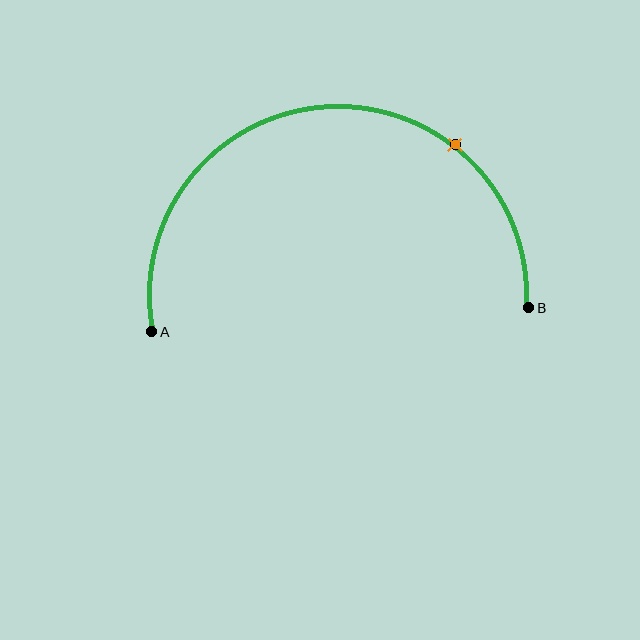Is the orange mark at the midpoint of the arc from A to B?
No. The orange mark lies on the arc but is closer to endpoint B. The arc midpoint would be at the point on the curve equidistant along the arc from both A and B.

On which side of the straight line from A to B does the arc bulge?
The arc bulges above the straight line connecting A and B.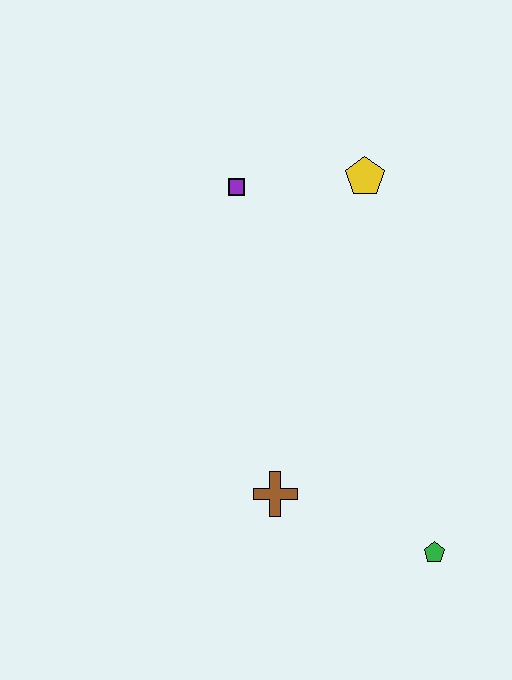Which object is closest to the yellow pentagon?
The purple square is closest to the yellow pentagon.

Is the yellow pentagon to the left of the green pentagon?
Yes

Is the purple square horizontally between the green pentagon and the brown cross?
No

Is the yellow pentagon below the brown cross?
No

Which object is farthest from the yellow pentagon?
The green pentagon is farthest from the yellow pentagon.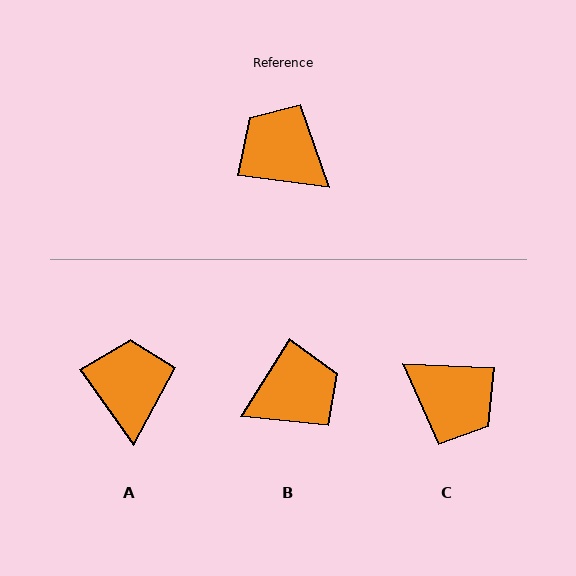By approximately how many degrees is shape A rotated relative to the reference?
Approximately 47 degrees clockwise.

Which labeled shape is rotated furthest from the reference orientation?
C, about 175 degrees away.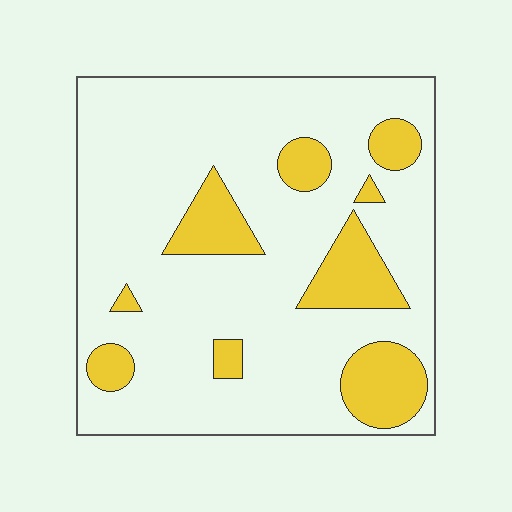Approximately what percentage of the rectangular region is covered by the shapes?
Approximately 20%.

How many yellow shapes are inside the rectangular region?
9.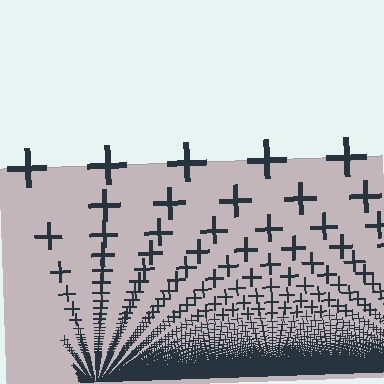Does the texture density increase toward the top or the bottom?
Density increases toward the bottom.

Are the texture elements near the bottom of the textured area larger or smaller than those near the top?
Smaller. The gradient is inverted — elements near the bottom are smaller and denser.